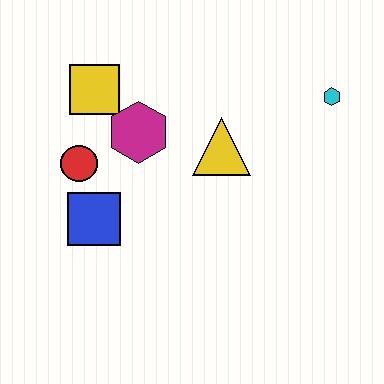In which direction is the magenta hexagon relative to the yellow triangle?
The magenta hexagon is to the left of the yellow triangle.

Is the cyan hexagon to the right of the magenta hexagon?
Yes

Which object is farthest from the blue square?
The cyan hexagon is farthest from the blue square.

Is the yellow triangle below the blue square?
No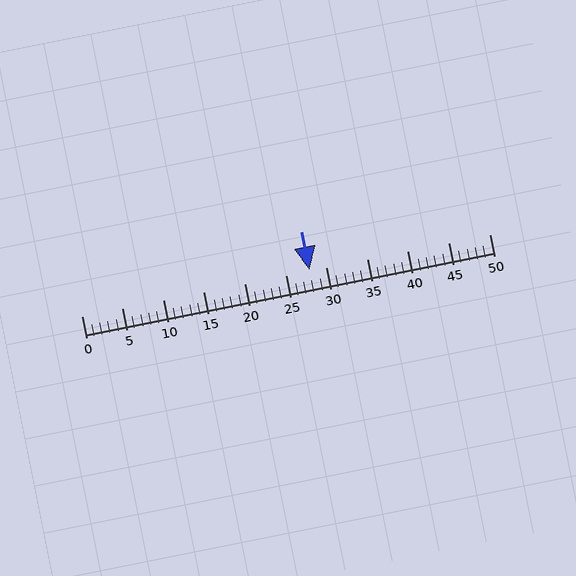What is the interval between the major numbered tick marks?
The major tick marks are spaced 5 units apart.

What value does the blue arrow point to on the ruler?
The blue arrow points to approximately 28.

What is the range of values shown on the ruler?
The ruler shows values from 0 to 50.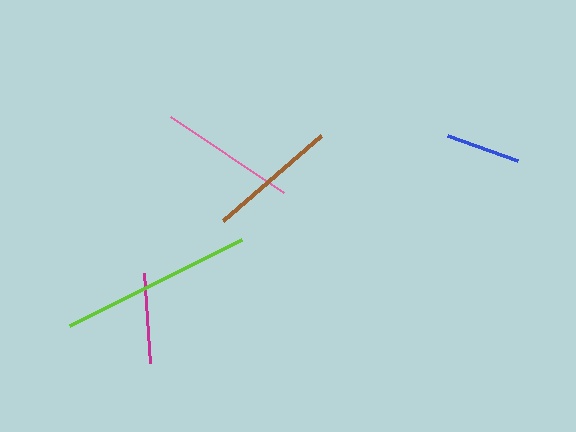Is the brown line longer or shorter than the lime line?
The lime line is longer than the brown line.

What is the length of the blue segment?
The blue segment is approximately 74 pixels long.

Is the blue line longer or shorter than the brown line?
The brown line is longer than the blue line.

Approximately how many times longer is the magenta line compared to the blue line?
The magenta line is approximately 1.2 times the length of the blue line.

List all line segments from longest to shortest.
From longest to shortest: lime, pink, brown, magenta, blue.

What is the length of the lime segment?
The lime segment is approximately 192 pixels long.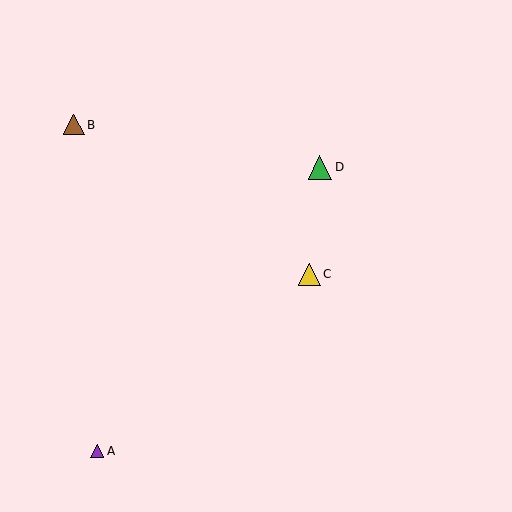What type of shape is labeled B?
Shape B is a brown triangle.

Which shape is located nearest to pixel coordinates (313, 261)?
The yellow triangle (labeled C) at (310, 274) is nearest to that location.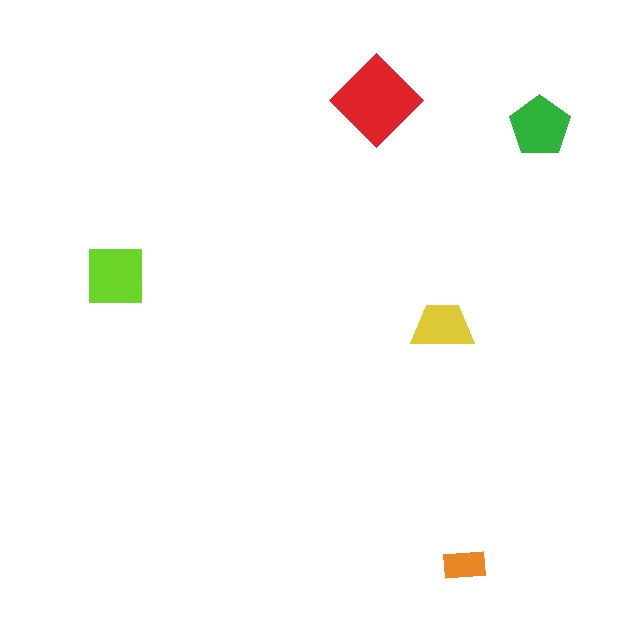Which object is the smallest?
The orange rectangle.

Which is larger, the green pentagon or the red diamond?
The red diamond.